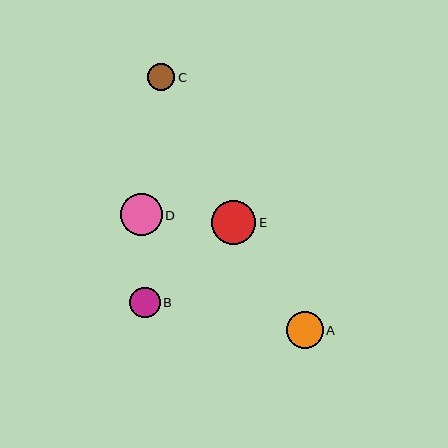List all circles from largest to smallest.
From largest to smallest: E, D, A, B, C.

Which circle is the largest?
Circle E is the largest with a size of approximately 44 pixels.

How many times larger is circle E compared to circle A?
Circle E is approximately 1.2 times the size of circle A.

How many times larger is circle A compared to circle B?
Circle A is approximately 1.2 times the size of circle B.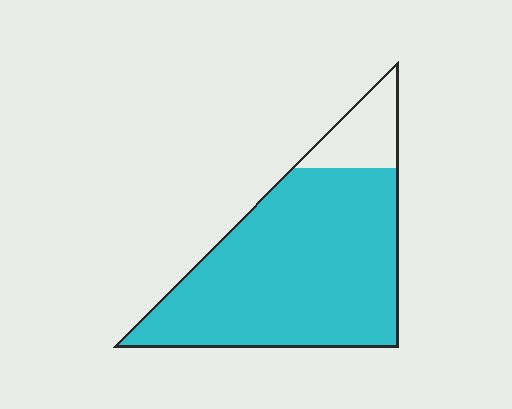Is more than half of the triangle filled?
Yes.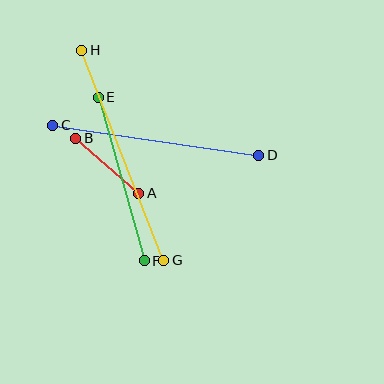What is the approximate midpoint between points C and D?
The midpoint is at approximately (156, 140) pixels.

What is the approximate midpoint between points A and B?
The midpoint is at approximately (107, 166) pixels.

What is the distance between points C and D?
The distance is approximately 208 pixels.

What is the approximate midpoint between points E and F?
The midpoint is at approximately (121, 179) pixels.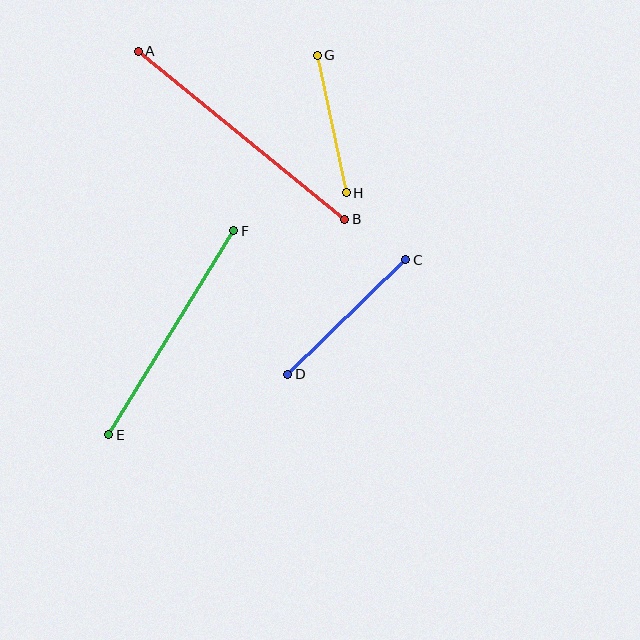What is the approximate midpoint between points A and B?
The midpoint is at approximately (242, 135) pixels.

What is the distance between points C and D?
The distance is approximately 164 pixels.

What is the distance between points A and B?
The distance is approximately 266 pixels.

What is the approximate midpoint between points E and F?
The midpoint is at approximately (171, 333) pixels.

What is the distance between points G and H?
The distance is approximately 140 pixels.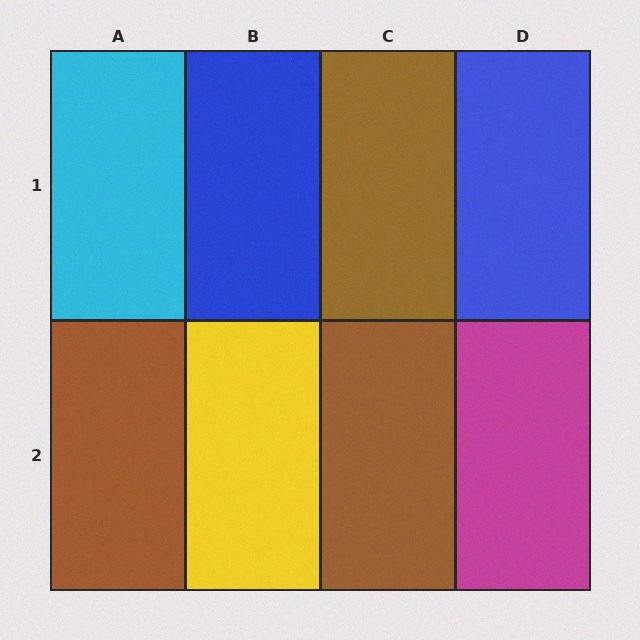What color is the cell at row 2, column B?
Yellow.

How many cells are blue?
2 cells are blue.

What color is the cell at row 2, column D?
Magenta.